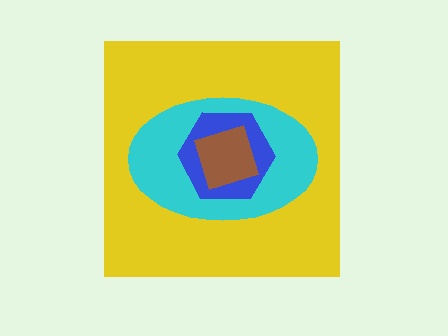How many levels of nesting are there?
4.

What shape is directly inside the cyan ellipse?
The blue hexagon.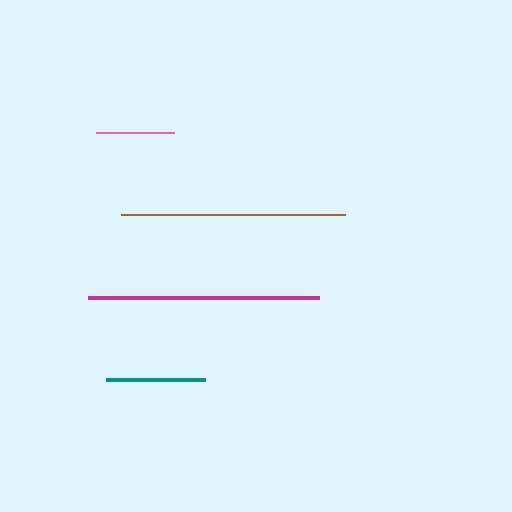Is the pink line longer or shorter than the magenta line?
The magenta line is longer than the pink line.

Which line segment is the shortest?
The pink line is the shortest at approximately 77 pixels.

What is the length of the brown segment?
The brown segment is approximately 225 pixels long.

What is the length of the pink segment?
The pink segment is approximately 77 pixels long.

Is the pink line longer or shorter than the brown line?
The brown line is longer than the pink line.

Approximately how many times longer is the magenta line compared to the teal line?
The magenta line is approximately 2.3 times the length of the teal line.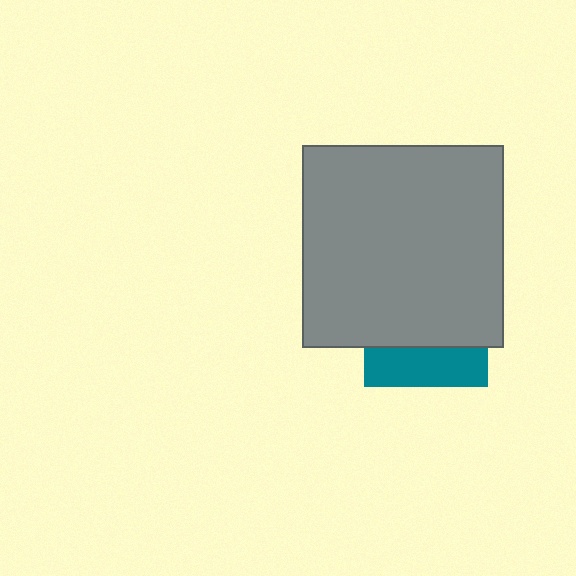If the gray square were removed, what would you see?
You would see the complete teal square.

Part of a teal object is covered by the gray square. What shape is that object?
It is a square.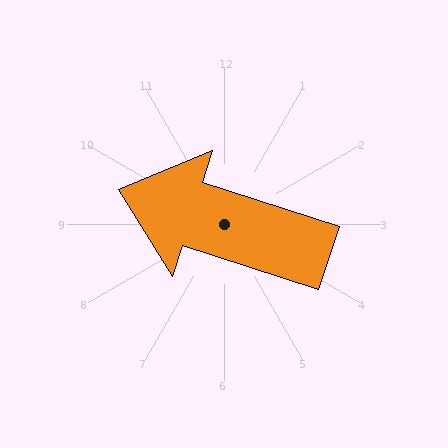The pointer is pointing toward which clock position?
Roughly 10 o'clock.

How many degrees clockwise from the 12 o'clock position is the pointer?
Approximately 288 degrees.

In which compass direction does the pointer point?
West.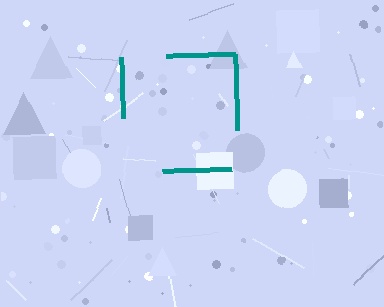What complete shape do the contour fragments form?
The contour fragments form a square.